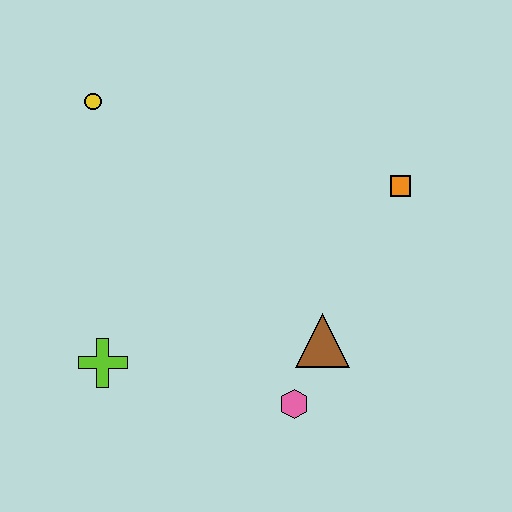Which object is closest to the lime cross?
The pink hexagon is closest to the lime cross.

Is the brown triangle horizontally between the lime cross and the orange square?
Yes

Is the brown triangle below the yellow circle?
Yes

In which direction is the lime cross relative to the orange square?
The lime cross is to the left of the orange square.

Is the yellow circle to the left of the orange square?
Yes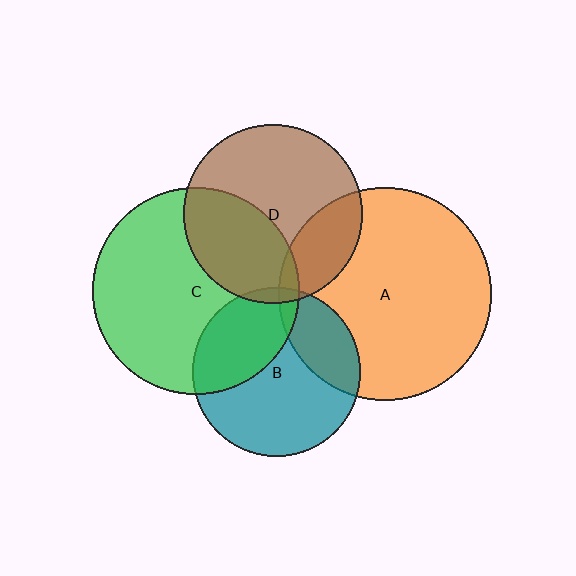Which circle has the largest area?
Circle A (orange).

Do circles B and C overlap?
Yes.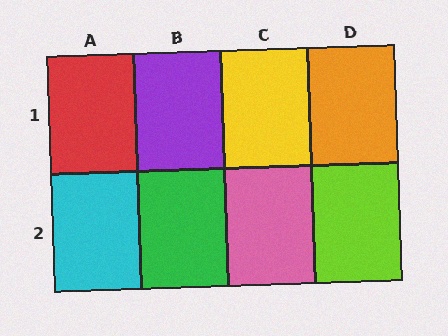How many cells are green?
1 cell is green.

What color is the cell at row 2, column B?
Green.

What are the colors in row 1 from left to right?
Red, purple, yellow, orange.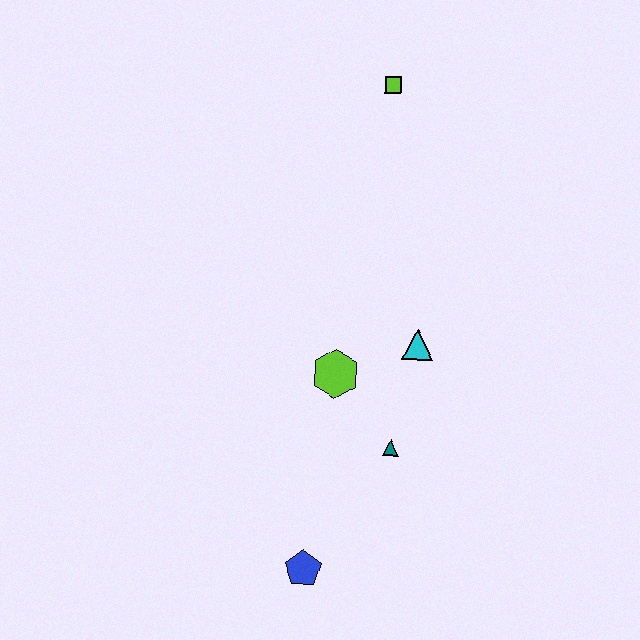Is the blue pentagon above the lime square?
No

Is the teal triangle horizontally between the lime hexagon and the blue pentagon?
No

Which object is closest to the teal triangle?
The lime hexagon is closest to the teal triangle.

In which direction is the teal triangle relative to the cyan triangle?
The teal triangle is below the cyan triangle.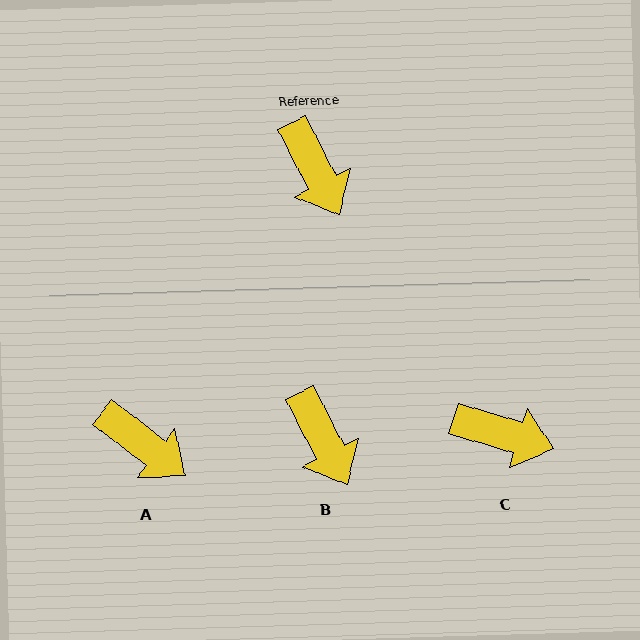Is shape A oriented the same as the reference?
No, it is off by about 25 degrees.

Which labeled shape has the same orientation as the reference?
B.